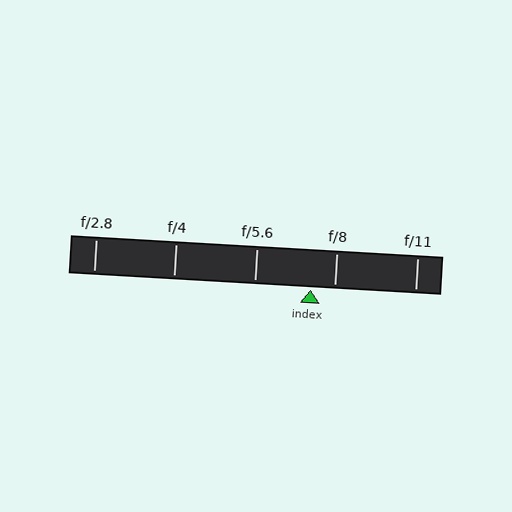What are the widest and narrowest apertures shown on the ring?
The widest aperture shown is f/2.8 and the narrowest is f/11.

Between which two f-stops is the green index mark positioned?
The index mark is between f/5.6 and f/8.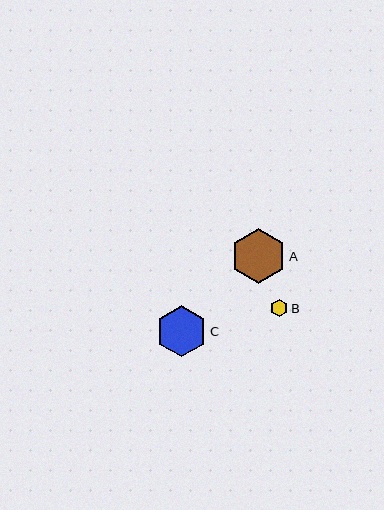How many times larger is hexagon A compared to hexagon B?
Hexagon A is approximately 3.1 times the size of hexagon B.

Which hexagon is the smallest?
Hexagon B is the smallest with a size of approximately 18 pixels.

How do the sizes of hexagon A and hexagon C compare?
Hexagon A and hexagon C are approximately the same size.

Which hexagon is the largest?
Hexagon A is the largest with a size of approximately 55 pixels.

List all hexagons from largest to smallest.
From largest to smallest: A, C, B.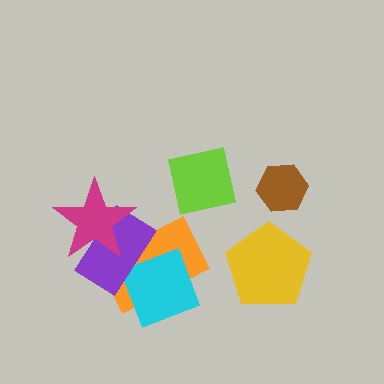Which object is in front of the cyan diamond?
The purple rectangle is in front of the cyan diamond.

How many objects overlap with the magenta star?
2 objects overlap with the magenta star.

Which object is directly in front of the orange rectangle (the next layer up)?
The cyan diamond is directly in front of the orange rectangle.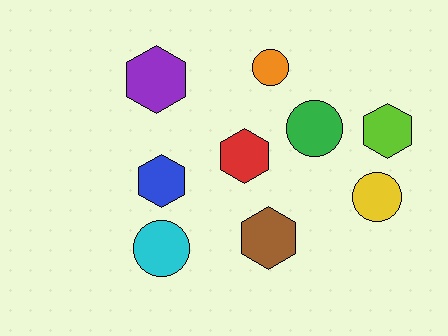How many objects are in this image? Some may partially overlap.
There are 9 objects.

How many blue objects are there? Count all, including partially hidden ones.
There is 1 blue object.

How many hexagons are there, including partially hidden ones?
There are 5 hexagons.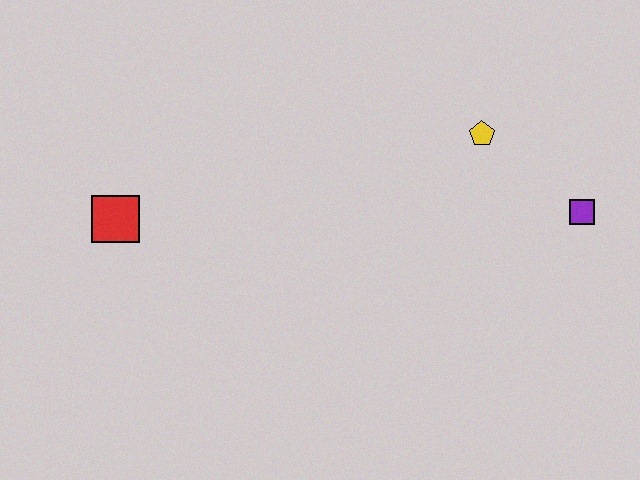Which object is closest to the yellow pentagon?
The purple square is closest to the yellow pentagon.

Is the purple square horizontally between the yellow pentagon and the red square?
No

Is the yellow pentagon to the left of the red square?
No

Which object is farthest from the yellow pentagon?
The red square is farthest from the yellow pentagon.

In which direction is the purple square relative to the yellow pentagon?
The purple square is to the right of the yellow pentagon.